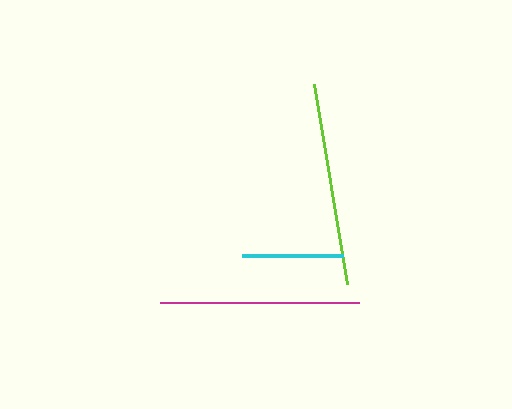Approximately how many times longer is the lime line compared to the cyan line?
The lime line is approximately 2.0 times the length of the cyan line.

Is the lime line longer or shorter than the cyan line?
The lime line is longer than the cyan line.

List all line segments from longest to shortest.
From longest to shortest: lime, magenta, cyan.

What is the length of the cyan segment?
The cyan segment is approximately 101 pixels long.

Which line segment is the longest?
The lime line is the longest at approximately 203 pixels.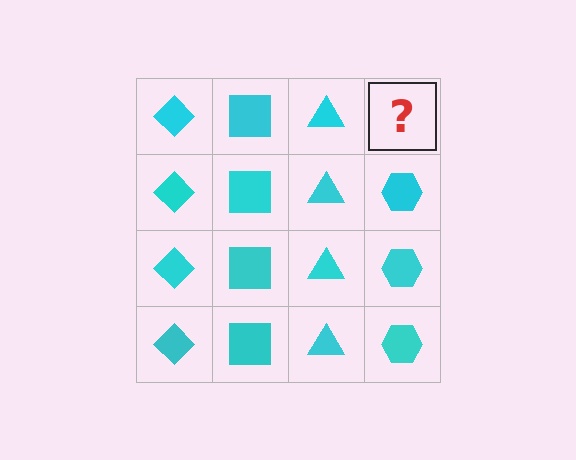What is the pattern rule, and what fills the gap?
The rule is that each column has a consistent shape. The gap should be filled with a cyan hexagon.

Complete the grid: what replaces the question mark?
The question mark should be replaced with a cyan hexagon.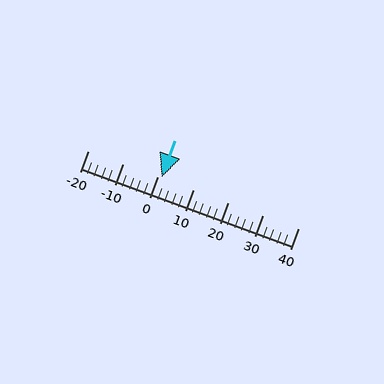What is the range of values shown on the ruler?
The ruler shows values from -20 to 40.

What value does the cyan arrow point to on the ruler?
The cyan arrow points to approximately 1.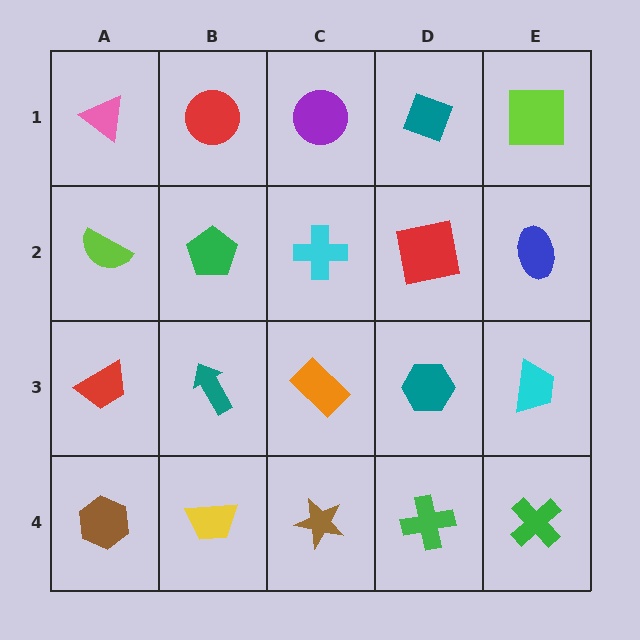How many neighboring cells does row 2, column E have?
3.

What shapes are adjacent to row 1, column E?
A blue ellipse (row 2, column E), a teal diamond (row 1, column D).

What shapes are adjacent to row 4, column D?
A teal hexagon (row 3, column D), a brown star (row 4, column C), a green cross (row 4, column E).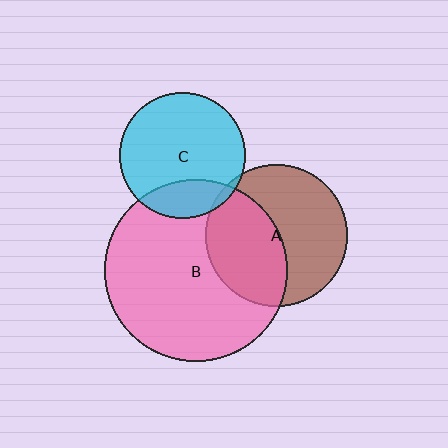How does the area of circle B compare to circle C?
Approximately 2.1 times.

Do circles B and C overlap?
Yes.